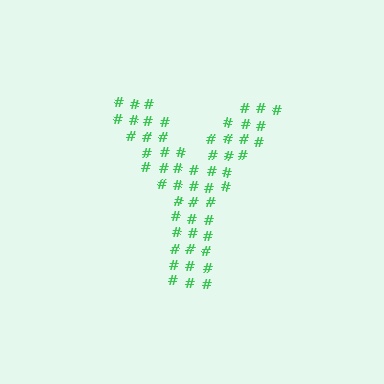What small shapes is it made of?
It is made of small hash symbols.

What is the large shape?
The large shape is the letter Y.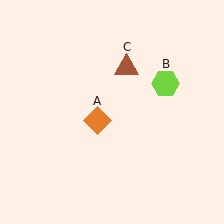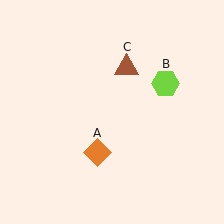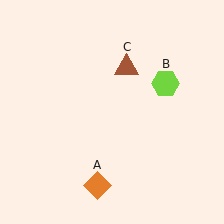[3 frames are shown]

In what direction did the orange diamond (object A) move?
The orange diamond (object A) moved down.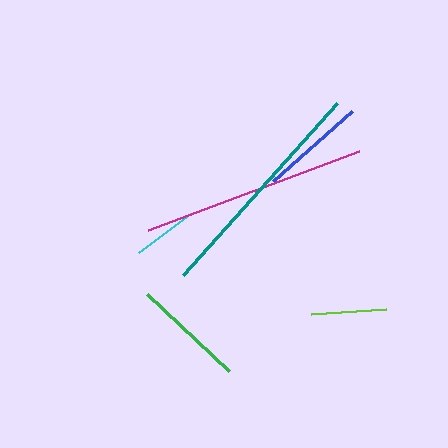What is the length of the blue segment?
The blue segment is approximately 106 pixels long.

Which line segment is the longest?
The teal line is the longest at approximately 231 pixels.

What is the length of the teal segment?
The teal segment is approximately 231 pixels long.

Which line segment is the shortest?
The cyan line is the shortest at approximately 65 pixels.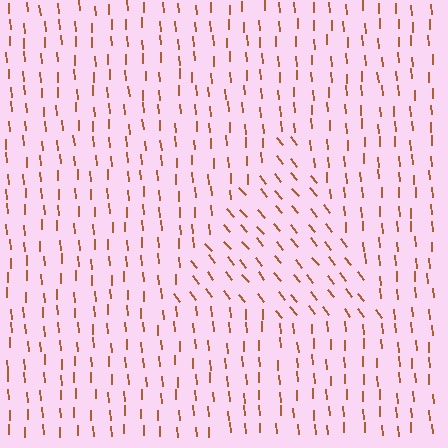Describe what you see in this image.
The image is filled with small brown line segments. A triangle region in the image has lines oriented differently from the surrounding lines, creating a visible texture boundary.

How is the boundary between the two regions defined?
The boundary is defined purely by a change in line orientation (approximately 35 degrees difference). All lines are the same color and thickness.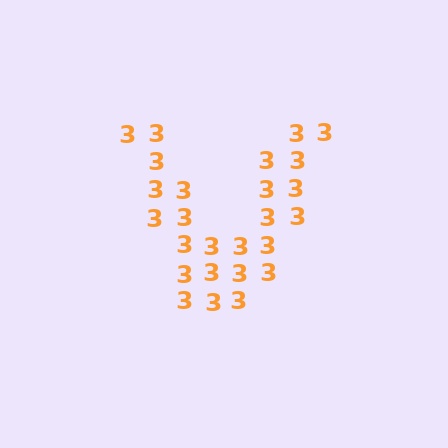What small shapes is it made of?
It is made of small digit 3's.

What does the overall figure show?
The overall figure shows the letter V.